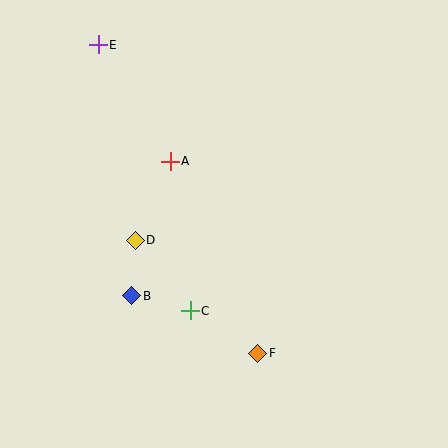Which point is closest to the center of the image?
Point A at (170, 161) is closest to the center.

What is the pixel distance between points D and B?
The distance between D and B is 56 pixels.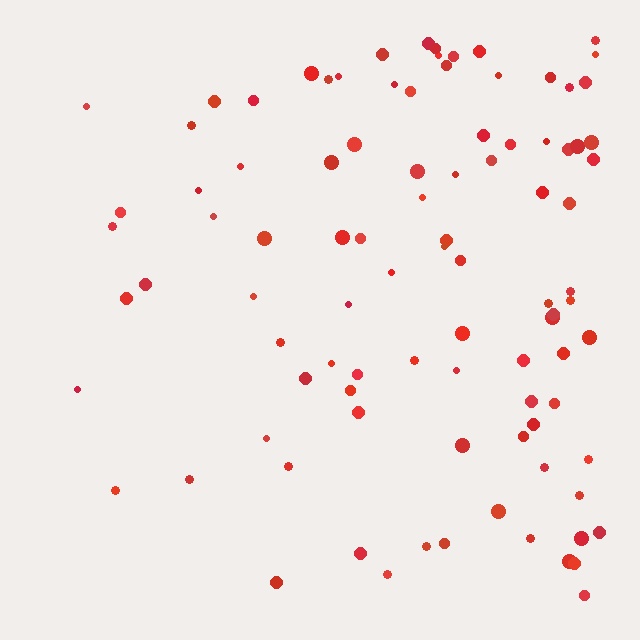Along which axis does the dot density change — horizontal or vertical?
Horizontal.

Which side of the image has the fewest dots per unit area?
The left.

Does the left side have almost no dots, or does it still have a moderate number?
Still a moderate number, just noticeably fewer than the right.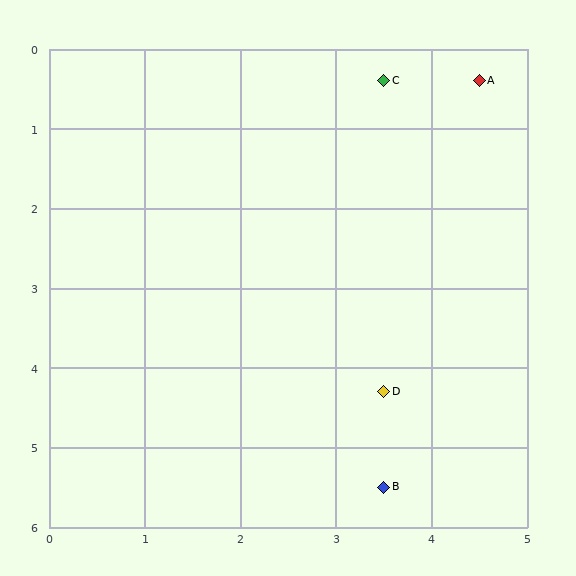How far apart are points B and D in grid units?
Points B and D are about 1.2 grid units apart.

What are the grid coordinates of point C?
Point C is at approximately (3.5, 0.4).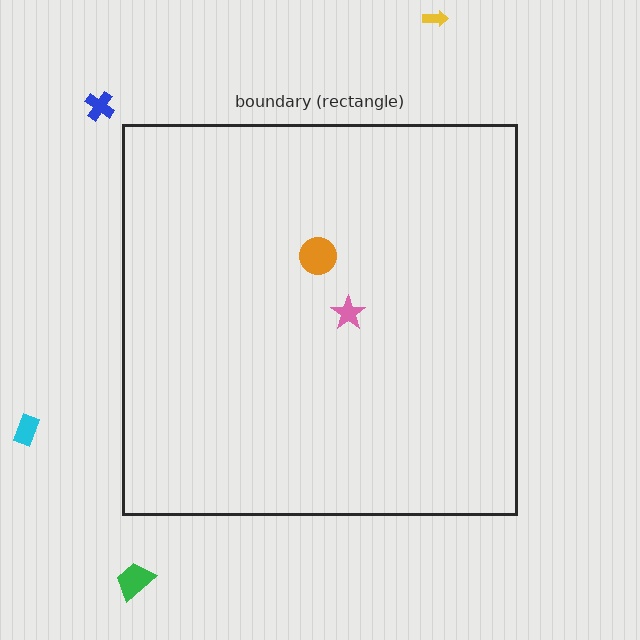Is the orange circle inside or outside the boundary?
Inside.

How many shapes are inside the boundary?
2 inside, 4 outside.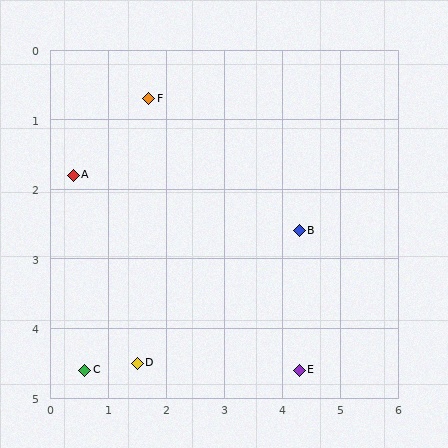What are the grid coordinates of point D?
Point D is at approximately (1.5, 4.5).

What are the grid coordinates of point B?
Point B is at approximately (4.3, 2.6).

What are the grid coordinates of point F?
Point F is at approximately (1.7, 0.7).